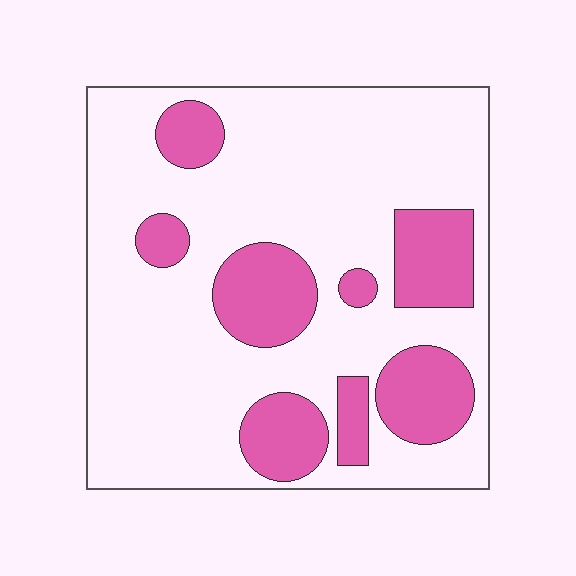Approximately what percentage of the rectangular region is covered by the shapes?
Approximately 25%.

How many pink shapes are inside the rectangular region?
8.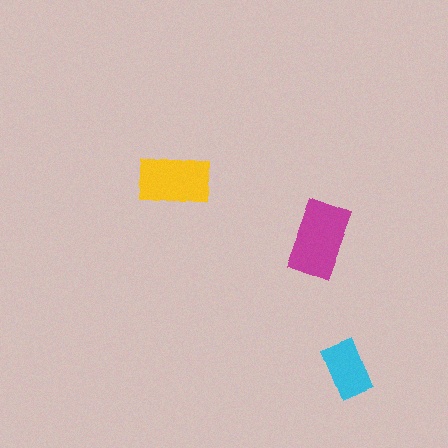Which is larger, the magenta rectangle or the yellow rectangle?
The magenta one.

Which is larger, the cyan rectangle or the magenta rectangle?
The magenta one.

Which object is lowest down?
The cyan rectangle is bottommost.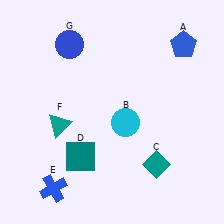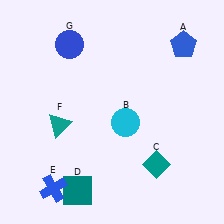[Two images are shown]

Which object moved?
The teal square (D) moved down.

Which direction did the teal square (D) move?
The teal square (D) moved down.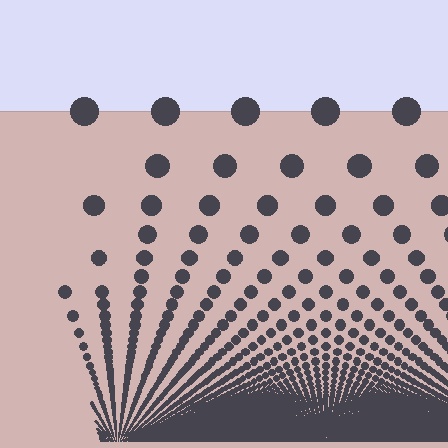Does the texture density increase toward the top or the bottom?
Density increases toward the bottom.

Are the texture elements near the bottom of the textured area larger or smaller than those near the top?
Smaller. The gradient is inverted — elements near the bottom are smaller and denser.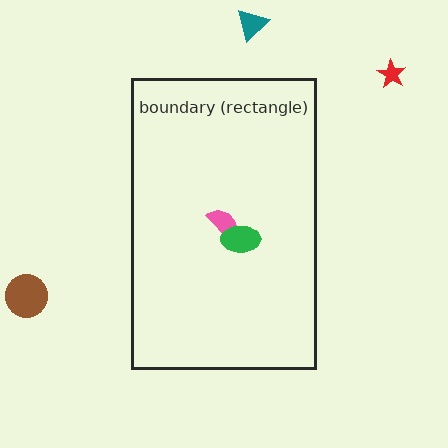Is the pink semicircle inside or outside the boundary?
Inside.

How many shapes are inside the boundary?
2 inside, 3 outside.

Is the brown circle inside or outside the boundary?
Outside.